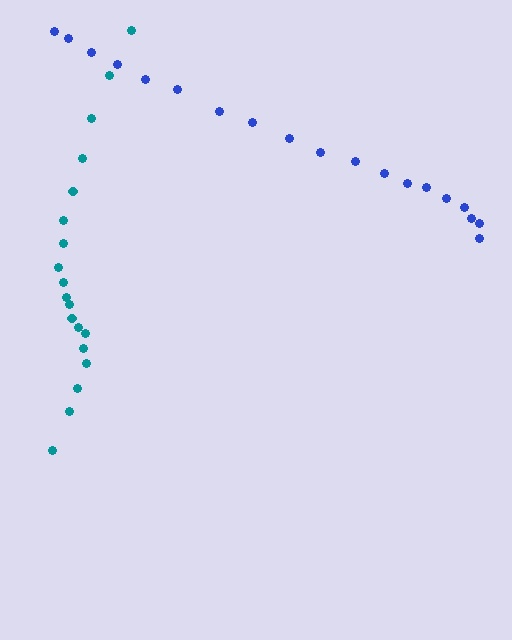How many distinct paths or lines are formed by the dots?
There are 2 distinct paths.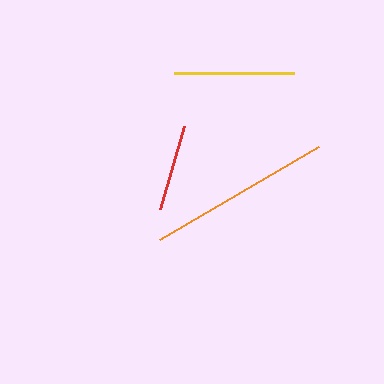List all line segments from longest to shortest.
From longest to shortest: orange, yellow, red.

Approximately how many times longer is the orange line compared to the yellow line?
The orange line is approximately 1.5 times the length of the yellow line.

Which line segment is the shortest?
The red line is the shortest at approximately 86 pixels.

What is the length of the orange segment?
The orange segment is approximately 184 pixels long.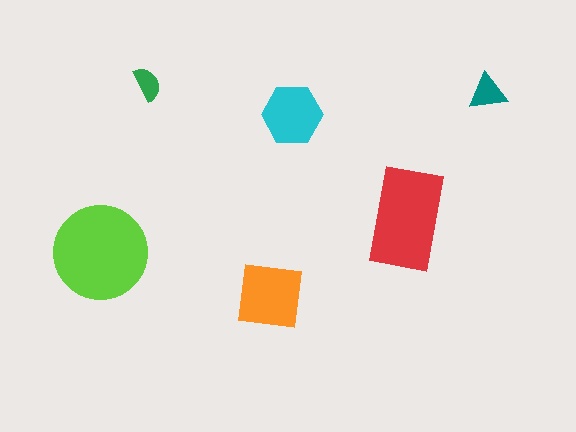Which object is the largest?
The lime circle.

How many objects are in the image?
There are 6 objects in the image.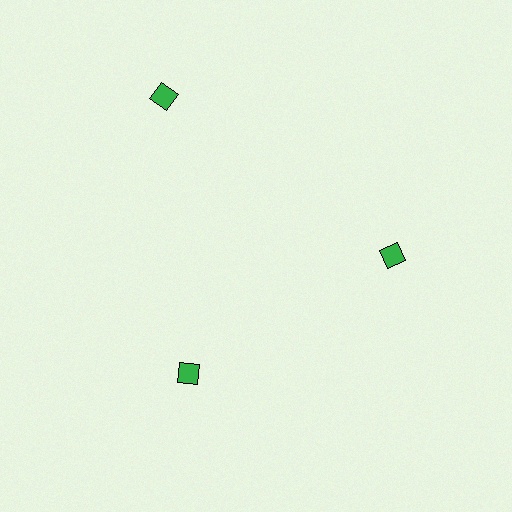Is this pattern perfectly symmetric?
No. The 3 green diamonds are arranged in a ring, but one element near the 11 o'clock position is pushed outward from the center, breaking the 3-fold rotational symmetry.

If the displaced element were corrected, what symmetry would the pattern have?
It would have 3-fold rotational symmetry — the pattern would map onto itself every 120 degrees.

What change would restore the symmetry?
The symmetry would be restored by moving it inward, back onto the ring so that all 3 diamonds sit at equal angles and equal distance from the center.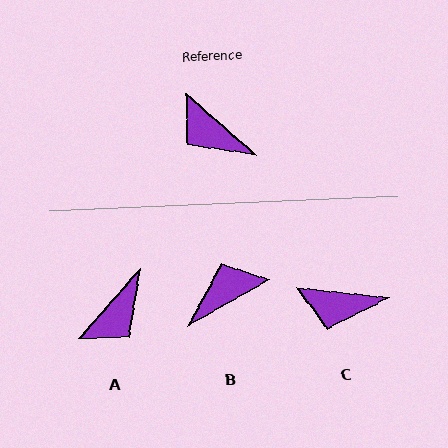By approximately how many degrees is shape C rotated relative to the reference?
Approximately 35 degrees counter-clockwise.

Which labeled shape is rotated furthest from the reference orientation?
B, about 109 degrees away.